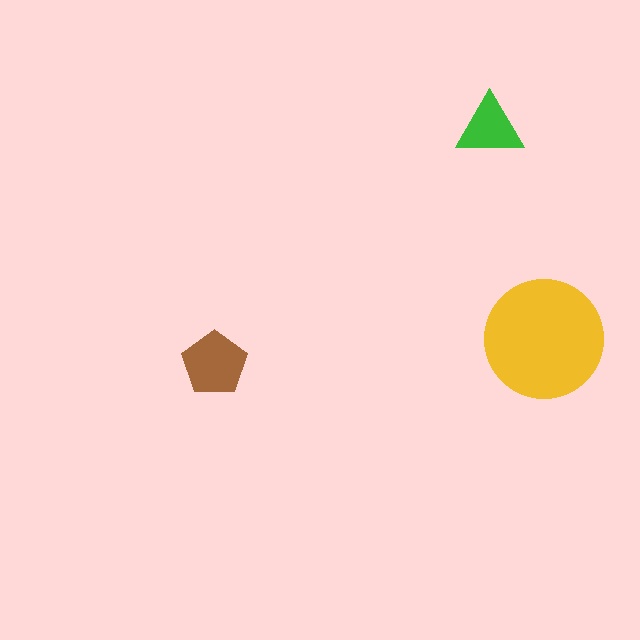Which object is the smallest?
The green triangle.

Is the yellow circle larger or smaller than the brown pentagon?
Larger.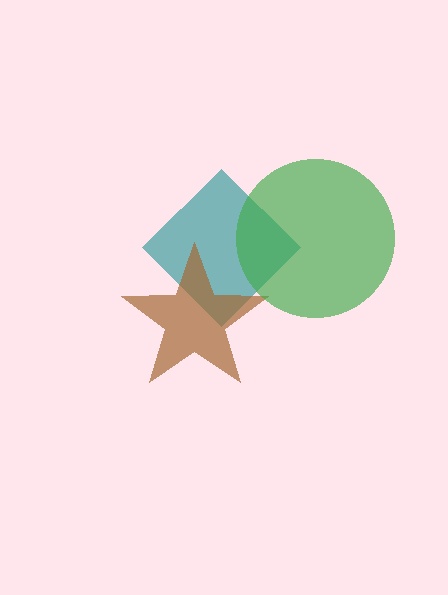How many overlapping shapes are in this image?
There are 3 overlapping shapes in the image.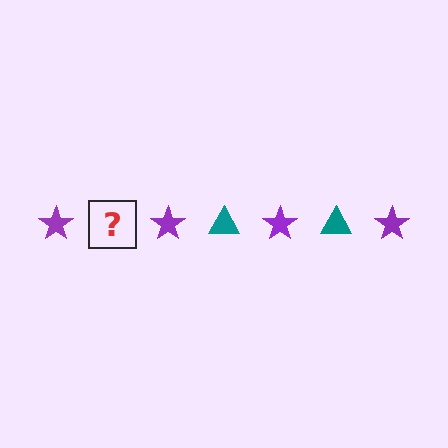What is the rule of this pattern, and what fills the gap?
The rule is that the pattern alternates between purple star and teal triangle. The gap should be filled with a teal triangle.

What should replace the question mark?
The question mark should be replaced with a teal triangle.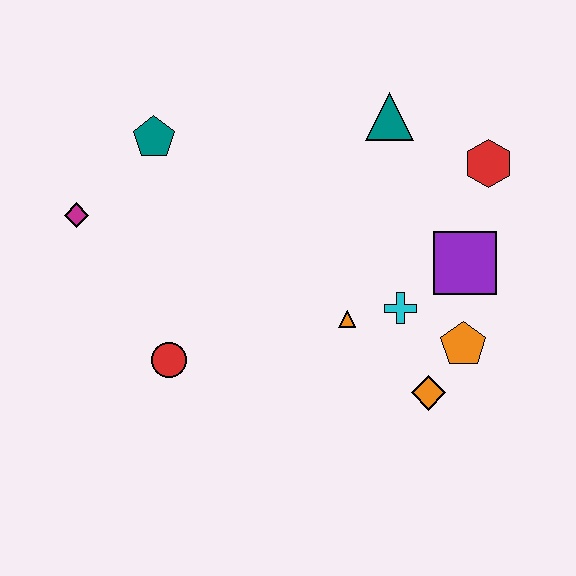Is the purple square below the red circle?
No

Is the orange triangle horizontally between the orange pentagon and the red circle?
Yes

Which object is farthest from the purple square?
The magenta diamond is farthest from the purple square.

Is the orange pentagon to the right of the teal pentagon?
Yes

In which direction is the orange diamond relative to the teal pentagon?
The orange diamond is to the right of the teal pentagon.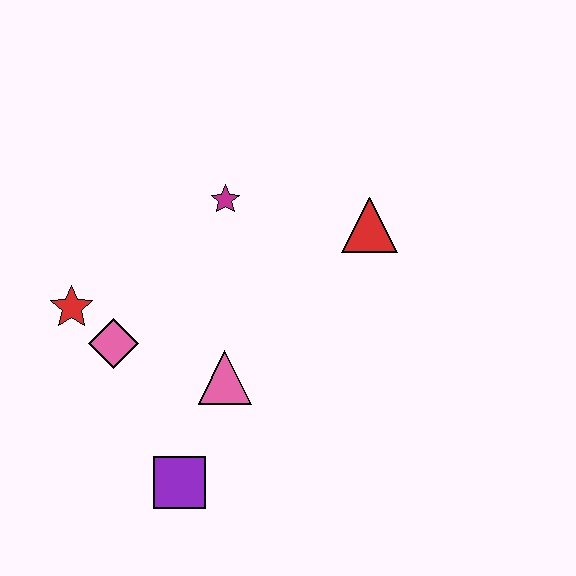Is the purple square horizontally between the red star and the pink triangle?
Yes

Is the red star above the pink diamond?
Yes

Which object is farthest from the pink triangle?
The red triangle is farthest from the pink triangle.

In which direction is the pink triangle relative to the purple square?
The pink triangle is above the purple square.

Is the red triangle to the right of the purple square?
Yes